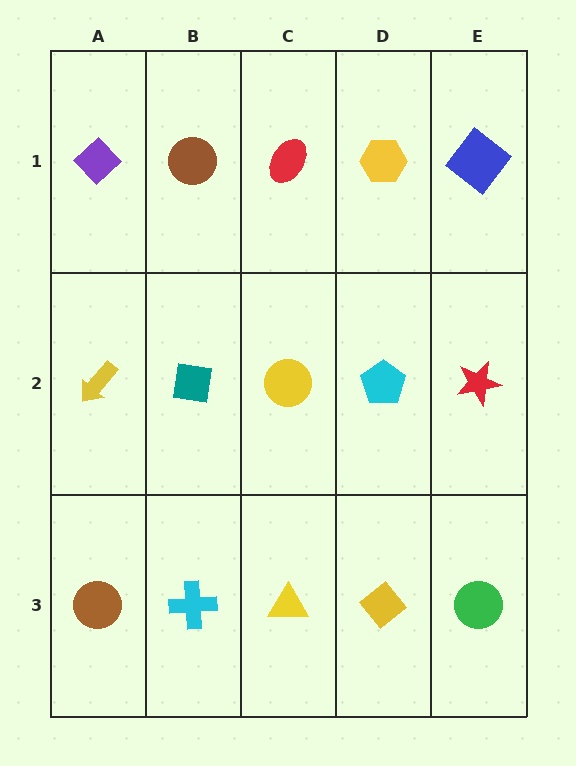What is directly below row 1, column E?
A red star.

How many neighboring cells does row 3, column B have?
3.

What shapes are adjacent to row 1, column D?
A cyan pentagon (row 2, column D), a red ellipse (row 1, column C), a blue diamond (row 1, column E).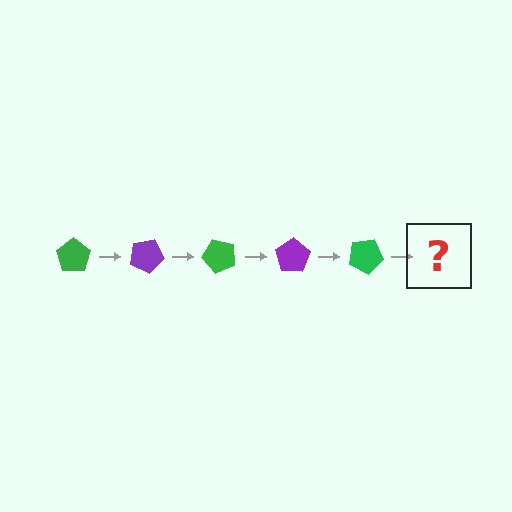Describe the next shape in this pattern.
It should be a purple pentagon, rotated 125 degrees from the start.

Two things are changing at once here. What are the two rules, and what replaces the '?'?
The two rules are that it rotates 25 degrees each step and the color cycles through green and purple. The '?' should be a purple pentagon, rotated 125 degrees from the start.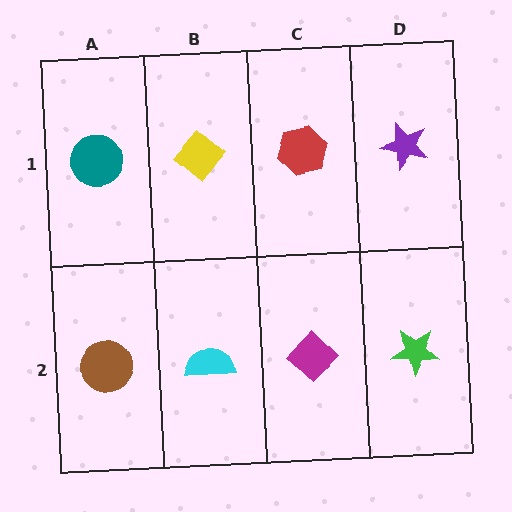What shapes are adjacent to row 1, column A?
A brown circle (row 2, column A), a yellow diamond (row 1, column B).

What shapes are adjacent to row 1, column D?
A green star (row 2, column D), a red hexagon (row 1, column C).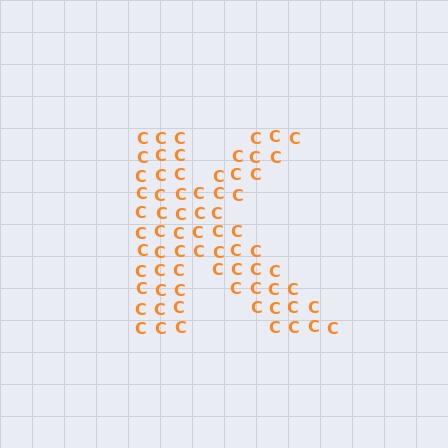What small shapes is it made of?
It is made of small letter C's.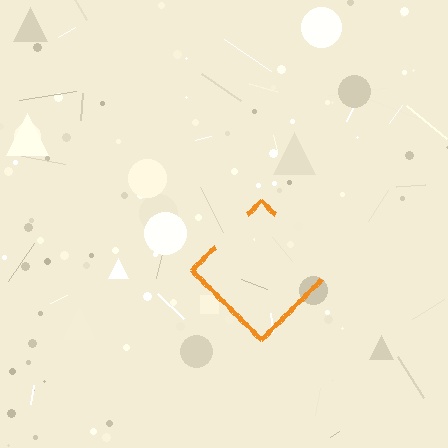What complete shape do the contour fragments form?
The contour fragments form a diamond.